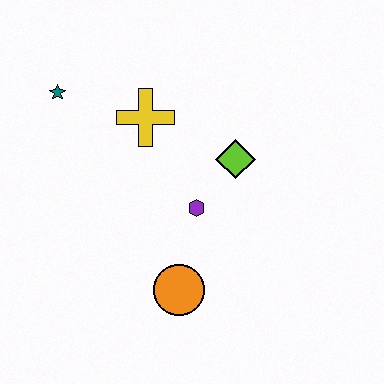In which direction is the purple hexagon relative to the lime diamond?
The purple hexagon is below the lime diamond.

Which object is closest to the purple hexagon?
The lime diamond is closest to the purple hexagon.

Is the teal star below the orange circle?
No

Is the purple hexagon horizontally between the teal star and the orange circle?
No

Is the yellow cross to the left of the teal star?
No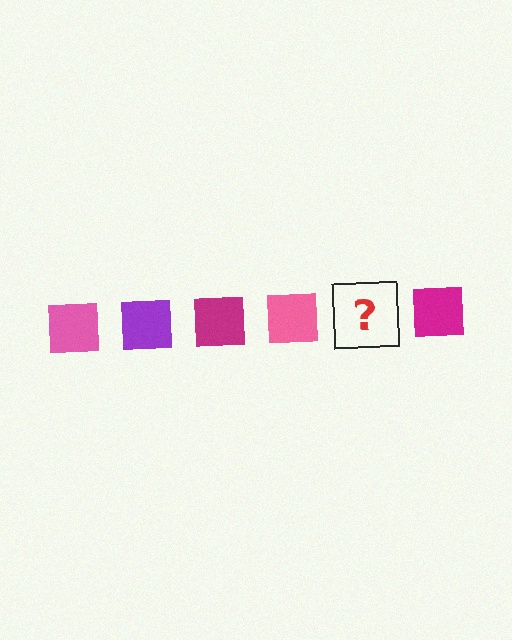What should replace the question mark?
The question mark should be replaced with a purple square.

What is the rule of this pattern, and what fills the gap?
The rule is that the pattern cycles through pink, purple, magenta squares. The gap should be filled with a purple square.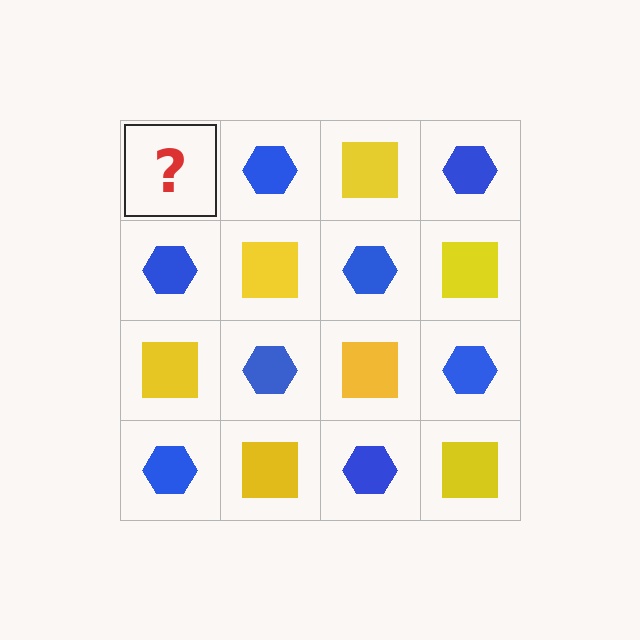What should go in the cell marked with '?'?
The missing cell should contain a yellow square.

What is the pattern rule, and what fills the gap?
The rule is that it alternates yellow square and blue hexagon in a checkerboard pattern. The gap should be filled with a yellow square.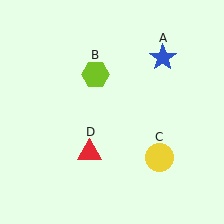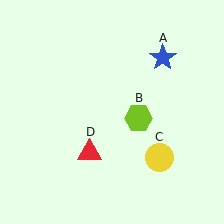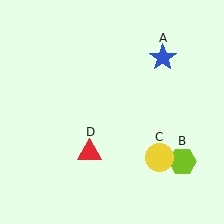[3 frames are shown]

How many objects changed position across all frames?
1 object changed position: lime hexagon (object B).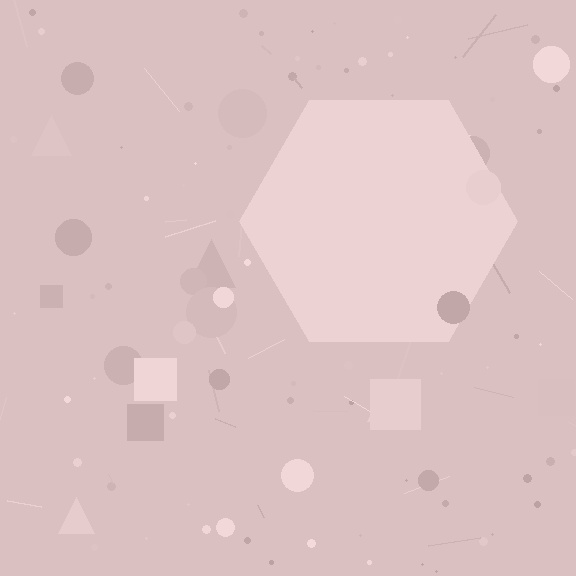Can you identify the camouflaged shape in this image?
The camouflaged shape is a hexagon.